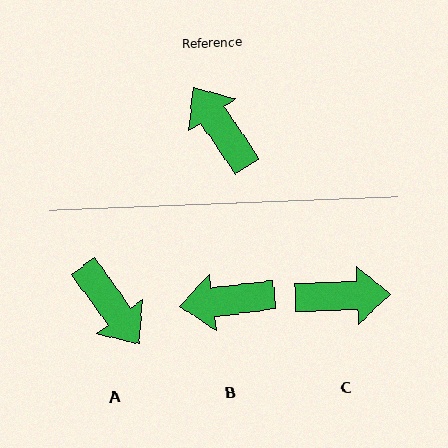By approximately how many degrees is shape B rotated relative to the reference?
Approximately 63 degrees counter-clockwise.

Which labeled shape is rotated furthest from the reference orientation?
A, about 178 degrees away.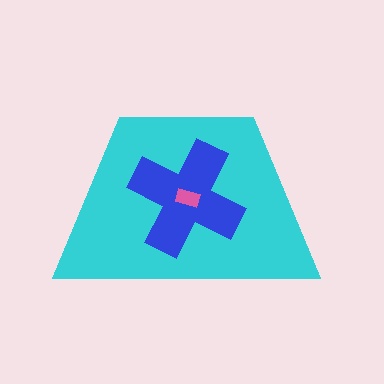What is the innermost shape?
The pink rectangle.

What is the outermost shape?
The cyan trapezoid.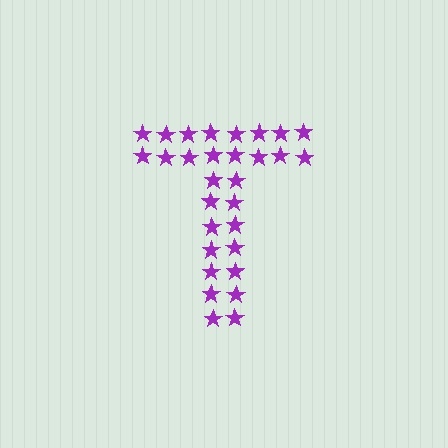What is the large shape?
The large shape is the letter T.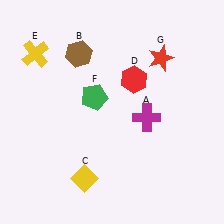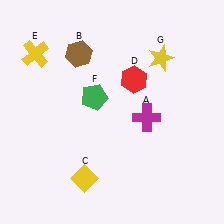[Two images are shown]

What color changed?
The star (G) changed from red in Image 1 to yellow in Image 2.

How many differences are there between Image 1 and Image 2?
There is 1 difference between the two images.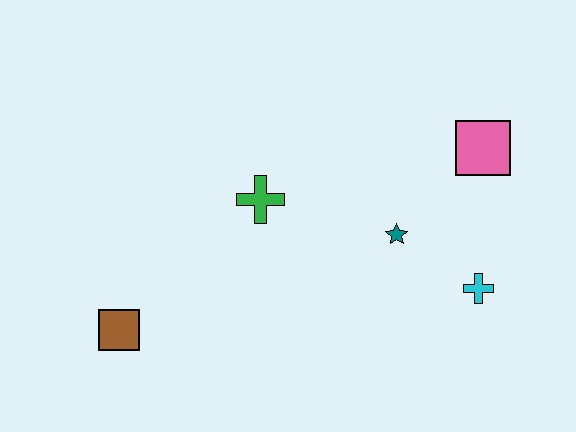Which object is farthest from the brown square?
The pink square is farthest from the brown square.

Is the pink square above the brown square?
Yes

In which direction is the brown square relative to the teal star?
The brown square is to the left of the teal star.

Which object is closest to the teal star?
The cyan cross is closest to the teal star.